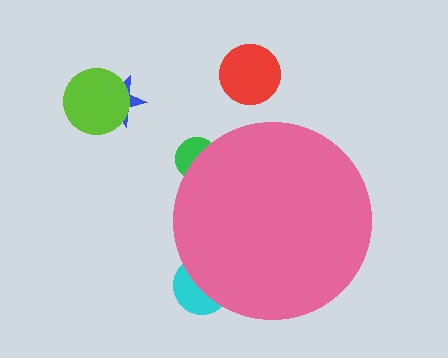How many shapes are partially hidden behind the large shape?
2 shapes are partially hidden.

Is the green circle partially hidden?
Yes, the green circle is partially hidden behind the pink circle.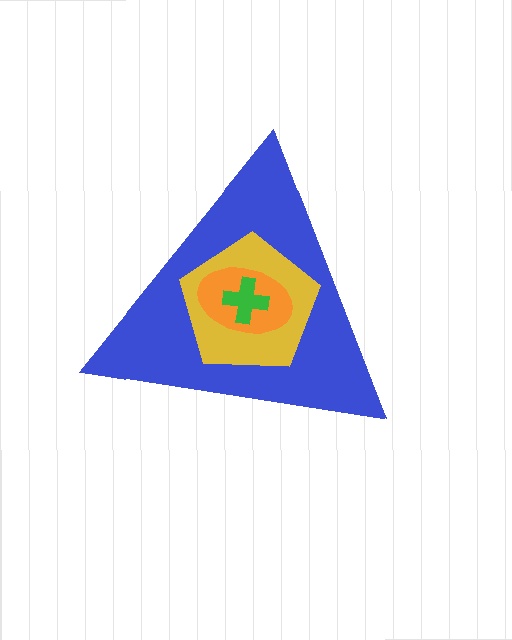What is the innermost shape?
The green cross.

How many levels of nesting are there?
4.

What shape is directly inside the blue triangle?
The yellow pentagon.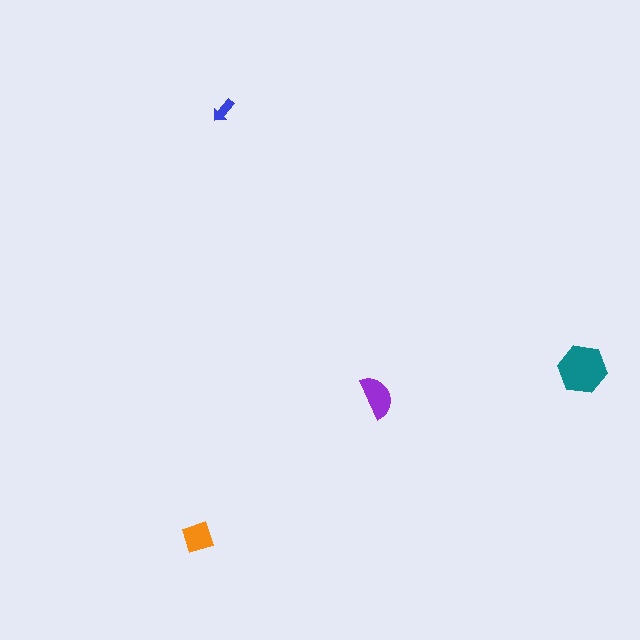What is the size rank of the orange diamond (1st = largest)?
3rd.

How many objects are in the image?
There are 4 objects in the image.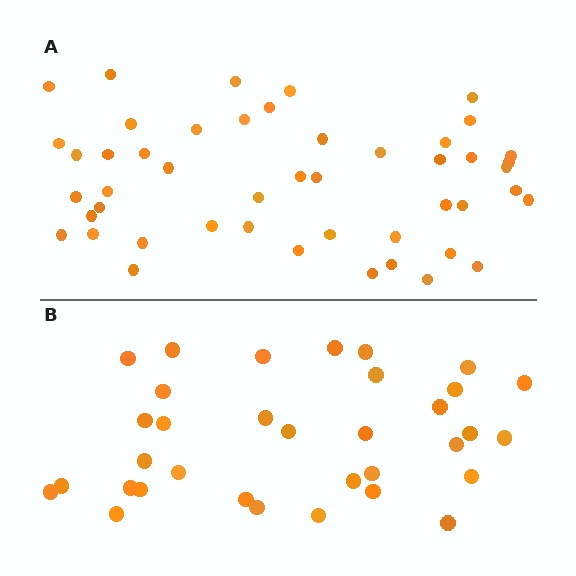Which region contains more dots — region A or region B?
Region A (the top region) has more dots.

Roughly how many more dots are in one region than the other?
Region A has approximately 15 more dots than region B.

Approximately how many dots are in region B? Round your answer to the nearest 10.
About 30 dots. (The exact count is 34, which rounds to 30.)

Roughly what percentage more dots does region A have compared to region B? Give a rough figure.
About 40% more.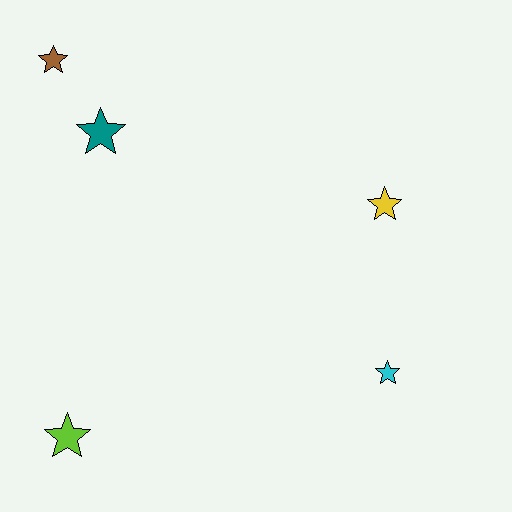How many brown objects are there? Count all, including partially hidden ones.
There is 1 brown object.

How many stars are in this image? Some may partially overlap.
There are 5 stars.